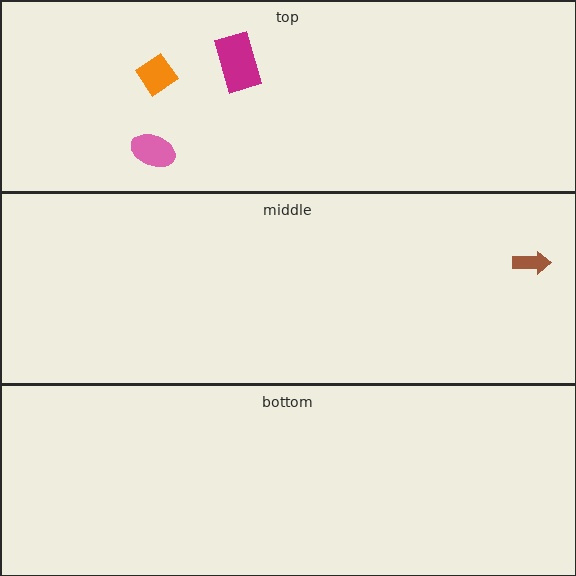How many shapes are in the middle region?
1.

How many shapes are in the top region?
3.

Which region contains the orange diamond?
The top region.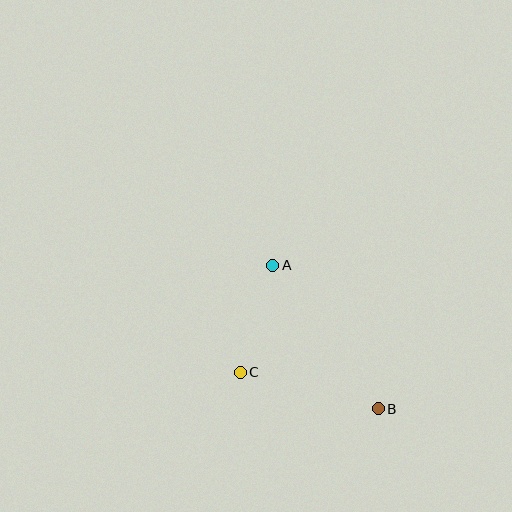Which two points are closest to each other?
Points A and C are closest to each other.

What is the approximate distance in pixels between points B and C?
The distance between B and C is approximately 142 pixels.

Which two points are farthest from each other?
Points A and B are farthest from each other.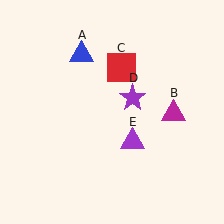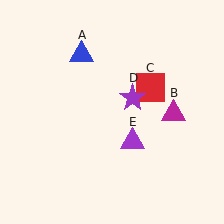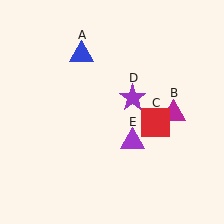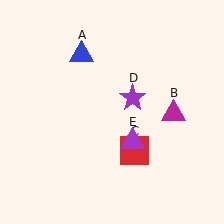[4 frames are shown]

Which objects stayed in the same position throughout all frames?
Blue triangle (object A) and magenta triangle (object B) and purple star (object D) and purple triangle (object E) remained stationary.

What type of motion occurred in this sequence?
The red square (object C) rotated clockwise around the center of the scene.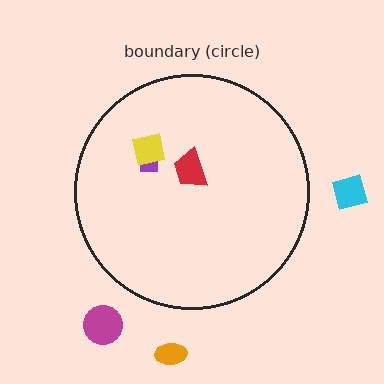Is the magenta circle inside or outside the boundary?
Outside.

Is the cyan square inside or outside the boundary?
Outside.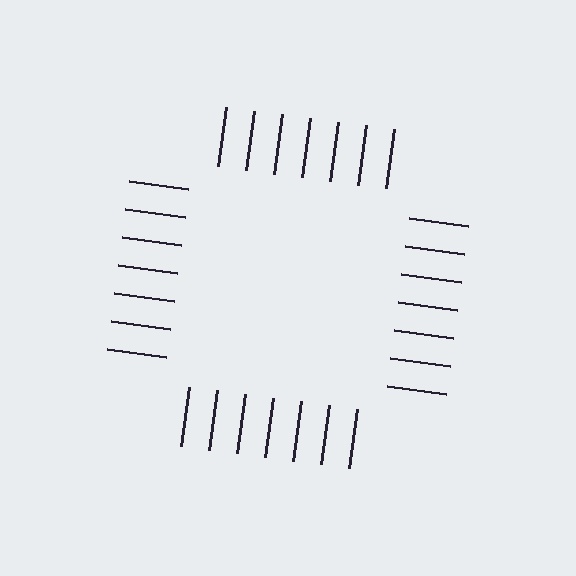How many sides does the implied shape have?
4 sides — the line-ends trace a square.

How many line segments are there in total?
28 — 7 along each of the 4 edges.